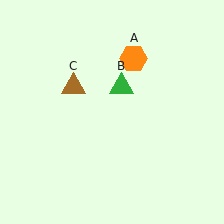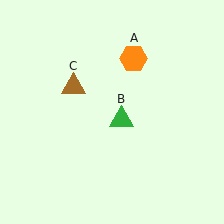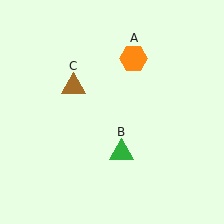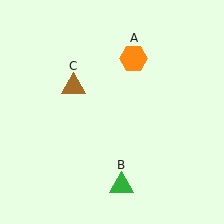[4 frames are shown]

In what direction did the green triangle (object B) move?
The green triangle (object B) moved down.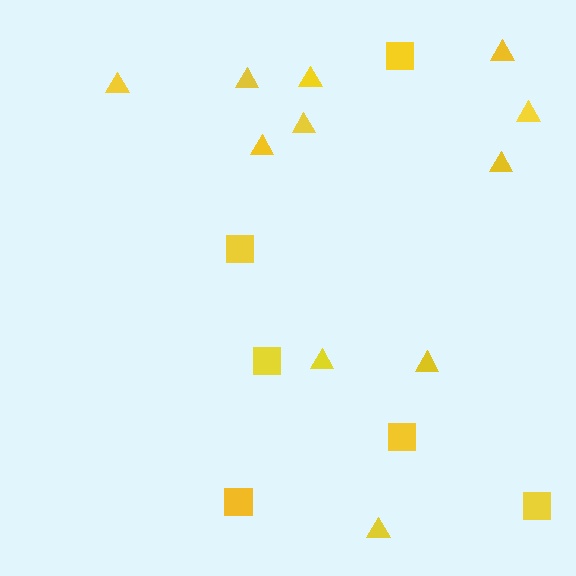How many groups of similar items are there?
There are 2 groups: one group of squares (6) and one group of triangles (11).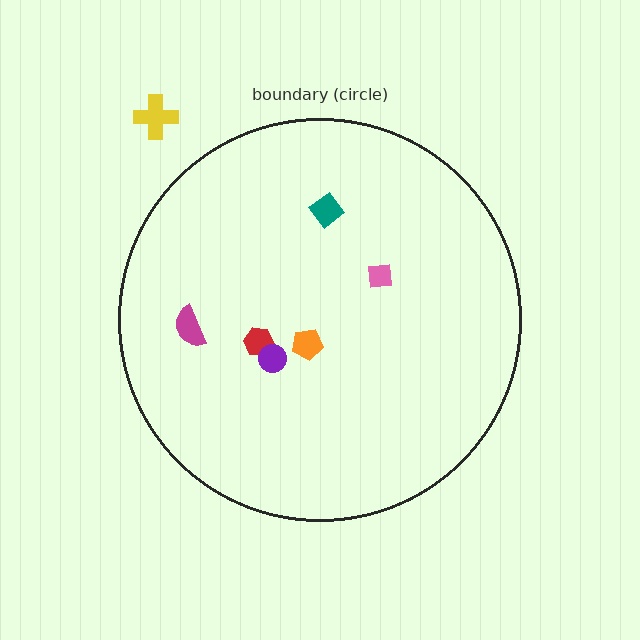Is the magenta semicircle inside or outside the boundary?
Inside.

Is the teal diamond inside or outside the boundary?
Inside.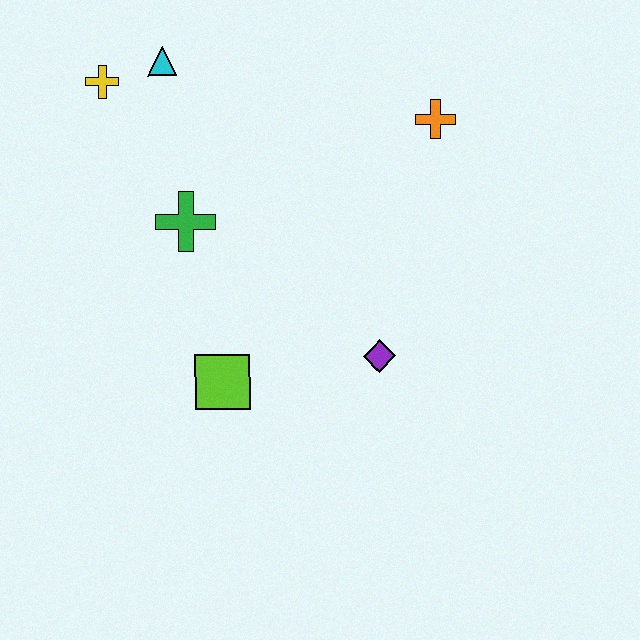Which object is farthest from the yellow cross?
The purple diamond is farthest from the yellow cross.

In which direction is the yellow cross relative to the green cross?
The yellow cross is above the green cross.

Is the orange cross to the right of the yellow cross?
Yes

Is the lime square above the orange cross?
No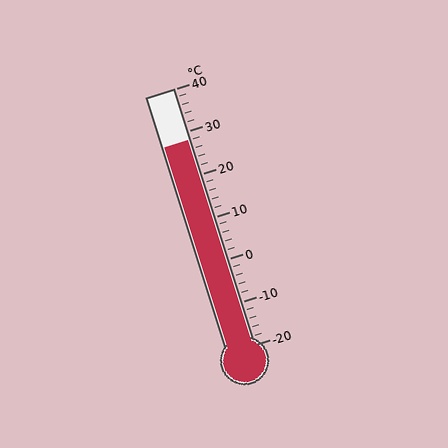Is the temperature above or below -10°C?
The temperature is above -10°C.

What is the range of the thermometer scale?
The thermometer scale ranges from -20°C to 40°C.